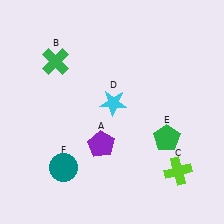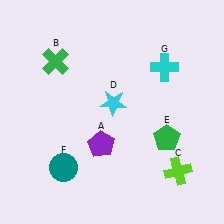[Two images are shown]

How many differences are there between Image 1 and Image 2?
There is 1 difference between the two images.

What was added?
A cyan cross (G) was added in Image 2.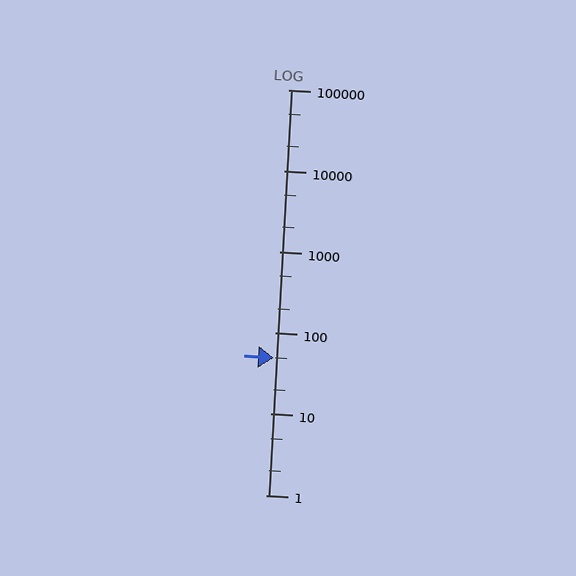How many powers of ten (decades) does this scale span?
The scale spans 5 decades, from 1 to 100000.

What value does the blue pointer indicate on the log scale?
The pointer indicates approximately 50.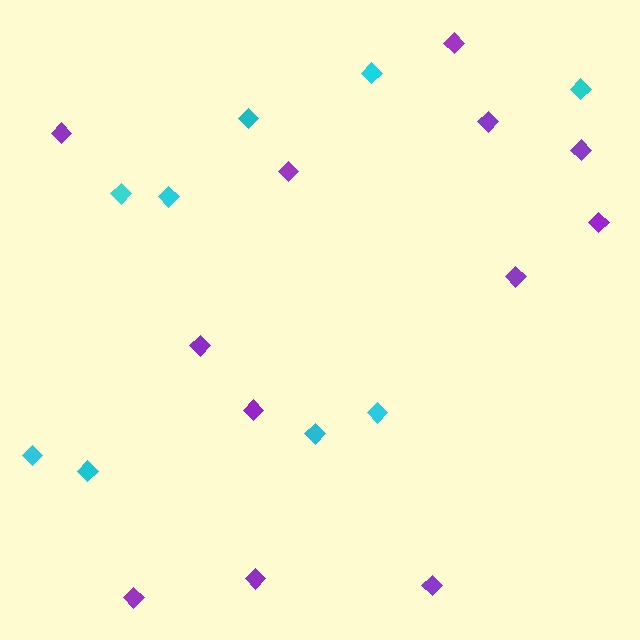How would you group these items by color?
There are 2 groups: one group of cyan diamonds (9) and one group of purple diamonds (12).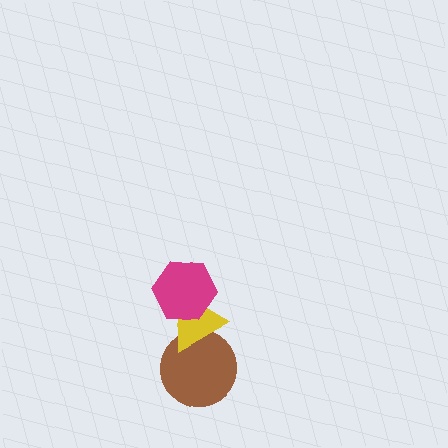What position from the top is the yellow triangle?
The yellow triangle is 2nd from the top.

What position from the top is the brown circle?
The brown circle is 3rd from the top.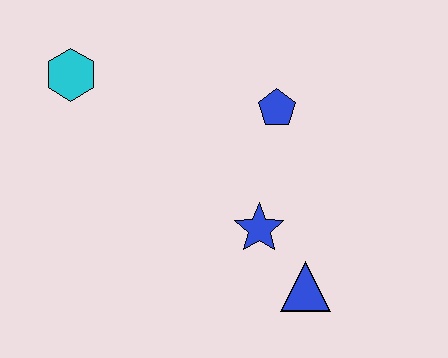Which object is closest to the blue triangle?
The blue star is closest to the blue triangle.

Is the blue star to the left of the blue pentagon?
Yes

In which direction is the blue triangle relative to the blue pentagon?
The blue triangle is below the blue pentagon.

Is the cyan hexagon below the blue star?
No